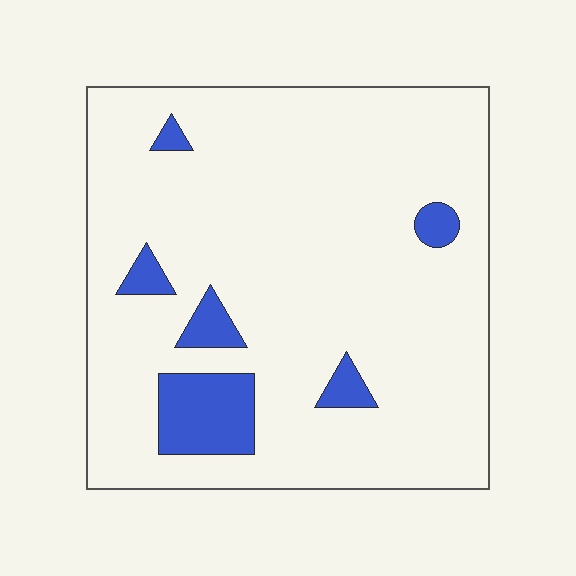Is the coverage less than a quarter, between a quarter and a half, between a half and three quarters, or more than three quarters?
Less than a quarter.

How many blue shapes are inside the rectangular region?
6.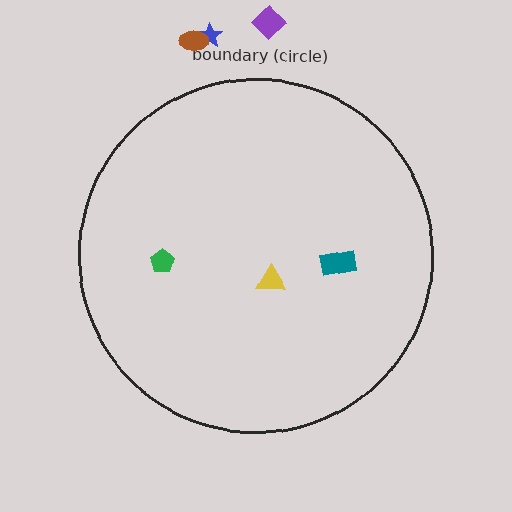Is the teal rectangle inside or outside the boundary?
Inside.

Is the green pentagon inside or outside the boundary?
Inside.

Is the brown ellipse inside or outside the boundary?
Outside.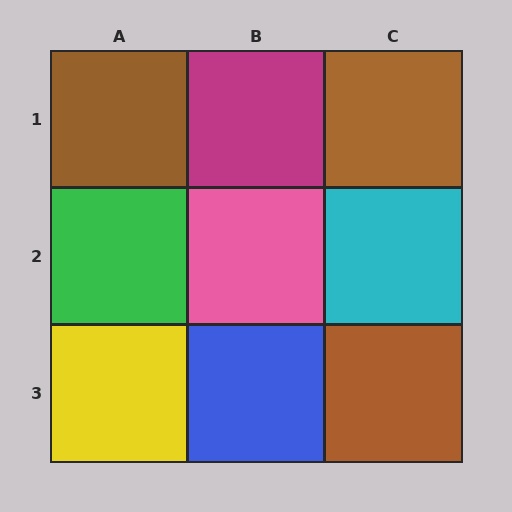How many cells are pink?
1 cell is pink.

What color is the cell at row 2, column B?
Pink.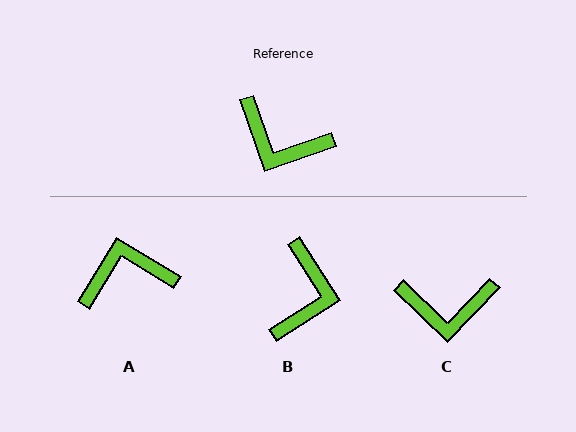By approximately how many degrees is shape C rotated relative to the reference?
Approximately 27 degrees counter-clockwise.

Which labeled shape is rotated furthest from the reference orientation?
A, about 140 degrees away.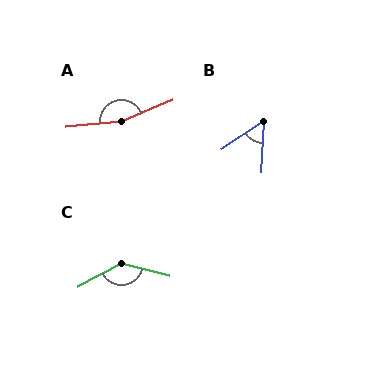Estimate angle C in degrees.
Approximately 137 degrees.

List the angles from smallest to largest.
B (53°), C (137°), A (163°).